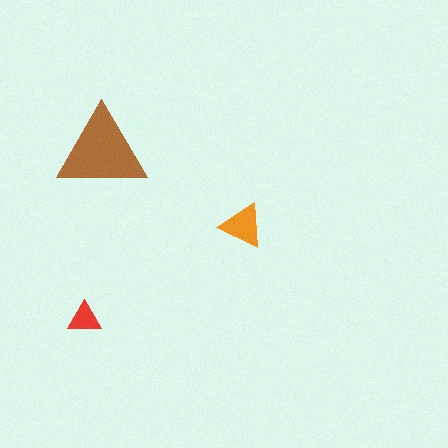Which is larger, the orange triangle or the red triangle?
The orange one.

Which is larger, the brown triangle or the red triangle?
The brown one.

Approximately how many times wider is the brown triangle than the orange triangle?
About 2 times wider.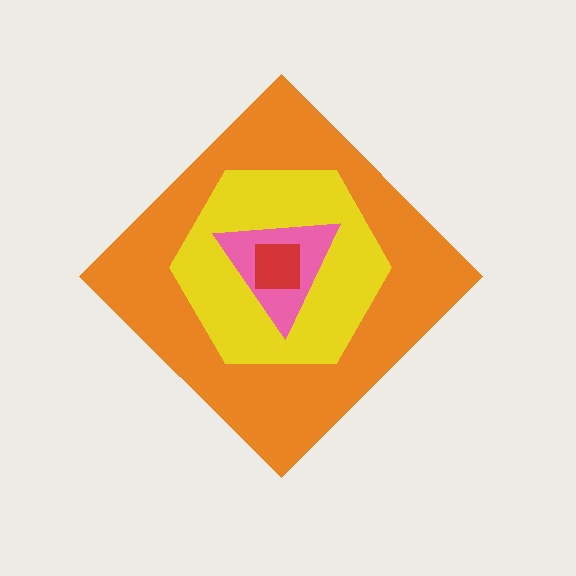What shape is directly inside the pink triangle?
The red square.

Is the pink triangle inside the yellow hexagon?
Yes.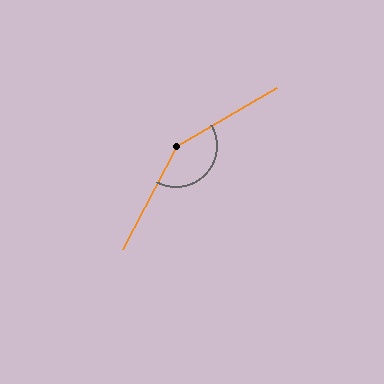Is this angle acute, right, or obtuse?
It is obtuse.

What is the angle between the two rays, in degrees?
Approximately 147 degrees.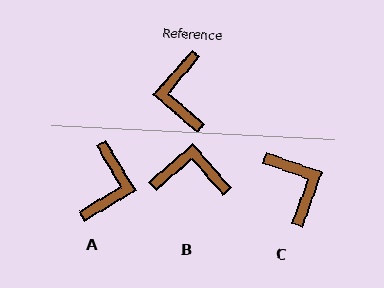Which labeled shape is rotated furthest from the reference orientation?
A, about 162 degrees away.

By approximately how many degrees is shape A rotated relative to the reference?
Approximately 162 degrees counter-clockwise.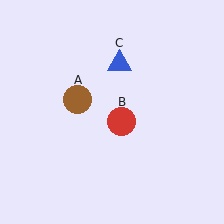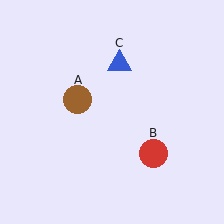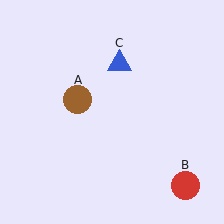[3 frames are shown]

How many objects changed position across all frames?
1 object changed position: red circle (object B).